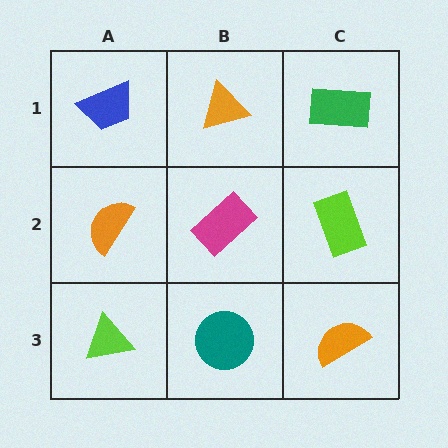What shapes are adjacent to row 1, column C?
A lime rectangle (row 2, column C), an orange triangle (row 1, column B).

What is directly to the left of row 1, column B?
A blue trapezoid.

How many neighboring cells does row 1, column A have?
2.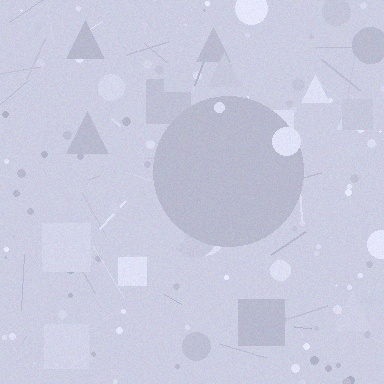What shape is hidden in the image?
A circle is hidden in the image.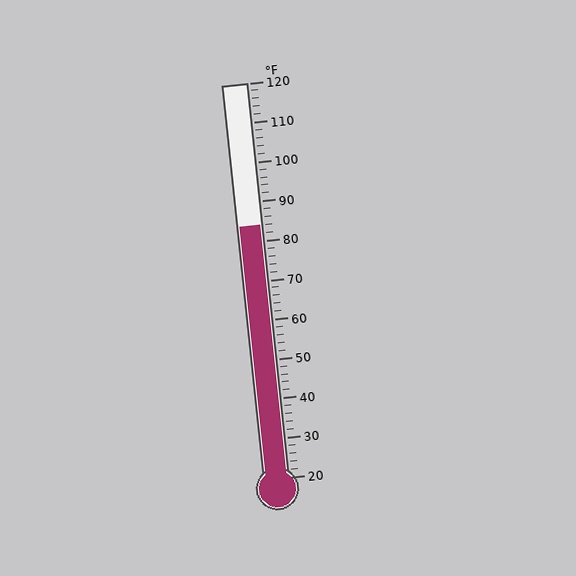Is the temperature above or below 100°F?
The temperature is below 100°F.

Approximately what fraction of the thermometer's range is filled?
The thermometer is filled to approximately 65% of its range.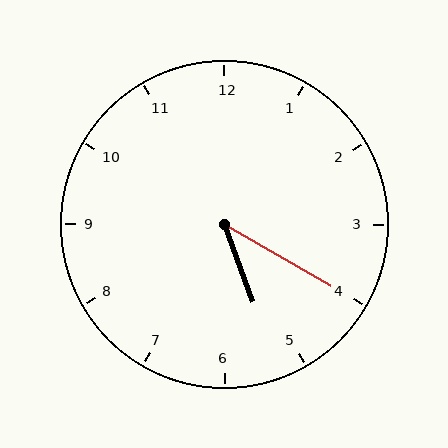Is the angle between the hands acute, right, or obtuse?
It is acute.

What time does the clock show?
5:20.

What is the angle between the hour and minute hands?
Approximately 40 degrees.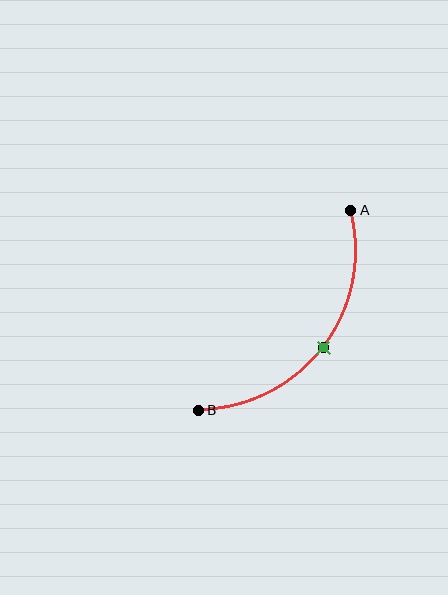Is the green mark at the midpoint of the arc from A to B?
Yes. The green mark lies on the arc at equal arc-length from both A and B — it is the arc midpoint.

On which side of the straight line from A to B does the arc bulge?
The arc bulges below and to the right of the straight line connecting A and B.